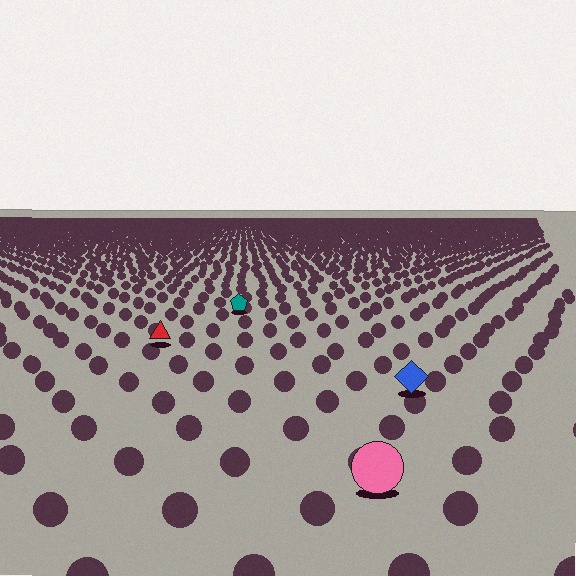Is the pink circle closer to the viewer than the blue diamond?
Yes. The pink circle is closer — you can tell from the texture gradient: the ground texture is coarser near it.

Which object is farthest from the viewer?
The teal pentagon is farthest from the viewer. It appears smaller and the ground texture around it is denser.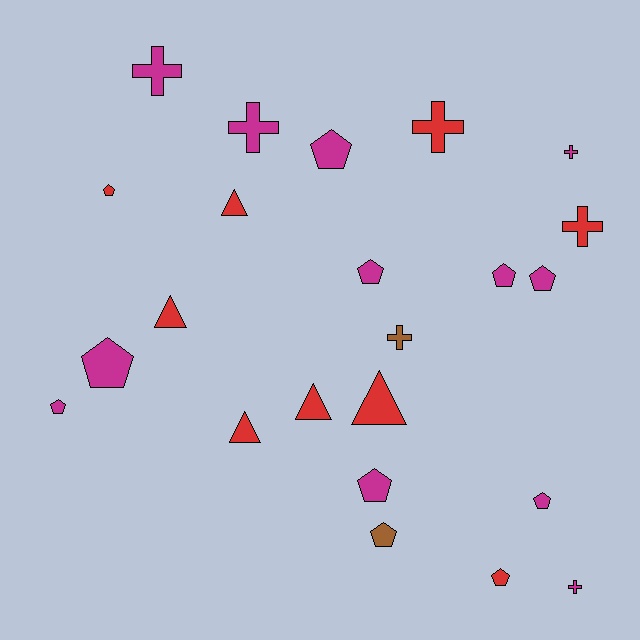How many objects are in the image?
There are 23 objects.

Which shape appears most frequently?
Pentagon, with 11 objects.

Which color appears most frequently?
Magenta, with 12 objects.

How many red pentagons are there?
There are 2 red pentagons.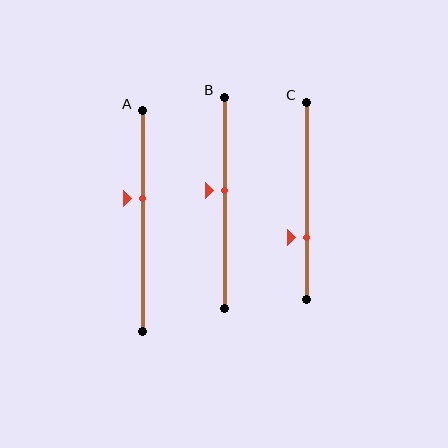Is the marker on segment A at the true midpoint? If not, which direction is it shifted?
No, the marker on segment A is shifted upward by about 10% of the segment length.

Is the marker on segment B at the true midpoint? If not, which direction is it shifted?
No, the marker on segment B is shifted upward by about 6% of the segment length.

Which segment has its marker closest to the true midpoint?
Segment B has its marker closest to the true midpoint.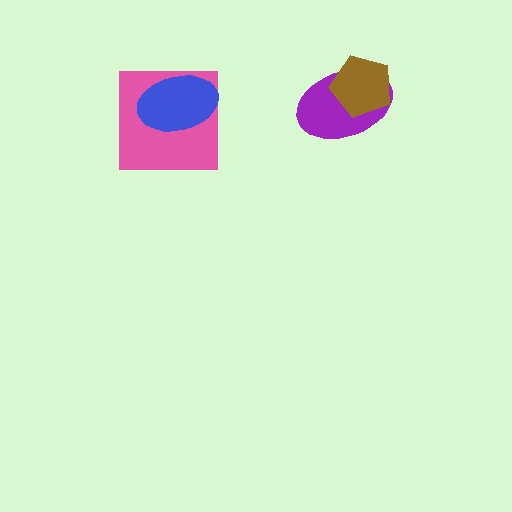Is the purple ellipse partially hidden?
Yes, it is partially covered by another shape.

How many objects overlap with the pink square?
1 object overlaps with the pink square.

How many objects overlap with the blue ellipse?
1 object overlaps with the blue ellipse.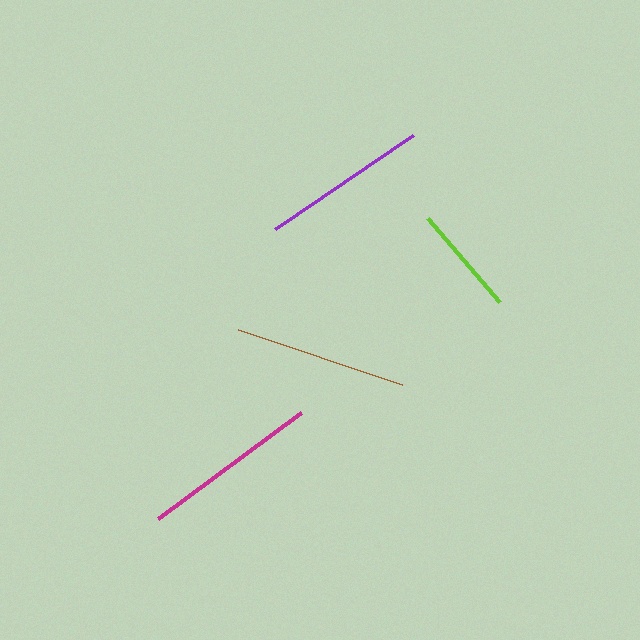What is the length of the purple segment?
The purple segment is approximately 166 pixels long.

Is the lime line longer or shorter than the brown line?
The brown line is longer than the lime line.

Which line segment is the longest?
The magenta line is the longest at approximately 178 pixels.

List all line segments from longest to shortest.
From longest to shortest: magenta, brown, purple, lime.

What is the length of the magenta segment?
The magenta segment is approximately 178 pixels long.